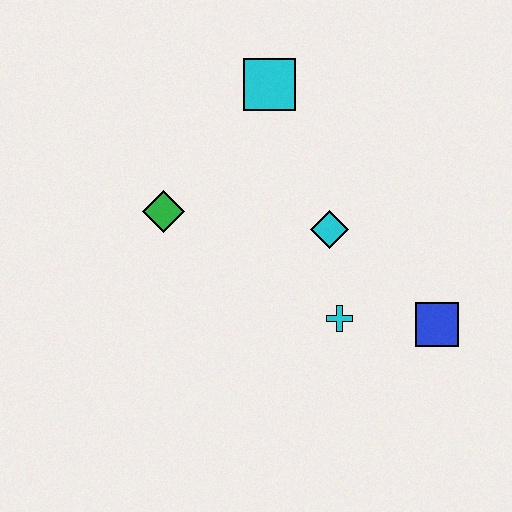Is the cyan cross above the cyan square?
No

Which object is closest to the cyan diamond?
The cyan cross is closest to the cyan diamond.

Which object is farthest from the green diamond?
The blue square is farthest from the green diamond.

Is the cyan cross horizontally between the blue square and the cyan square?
Yes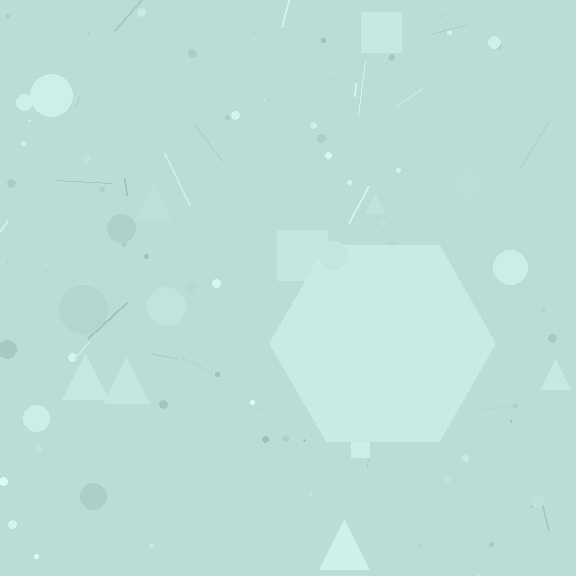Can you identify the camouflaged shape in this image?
The camouflaged shape is a hexagon.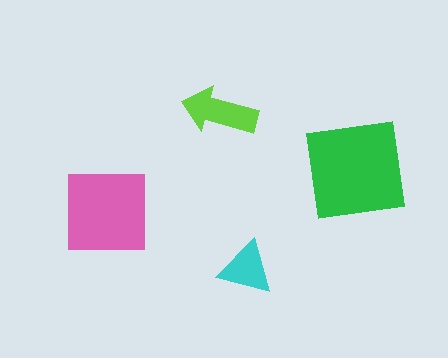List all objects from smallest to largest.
The cyan triangle, the lime arrow, the pink square, the green square.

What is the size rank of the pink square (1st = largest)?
2nd.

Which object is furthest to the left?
The pink square is leftmost.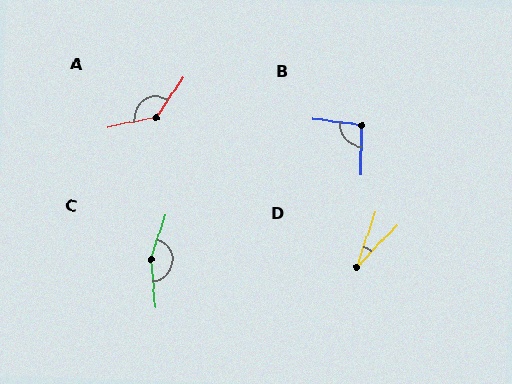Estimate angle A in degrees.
Approximately 136 degrees.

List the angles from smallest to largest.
D (24°), B (97°), A (136°), C (157°).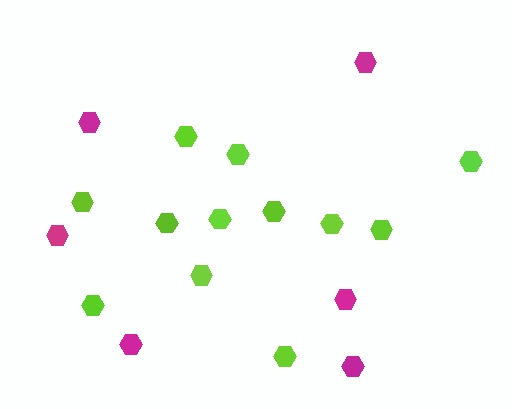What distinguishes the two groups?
There are 2 groups: one group of lime hexagons (12) and one group of magenta hexagons (6).